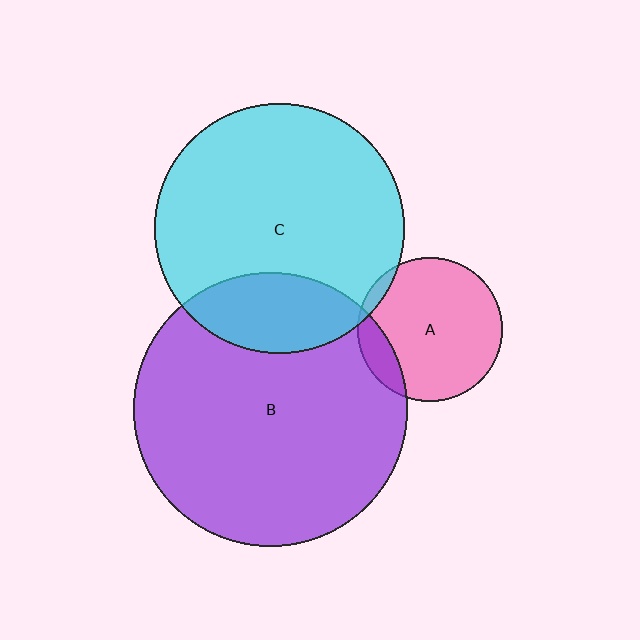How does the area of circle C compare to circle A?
Approximately 3.0 times.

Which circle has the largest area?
Circle B (purple).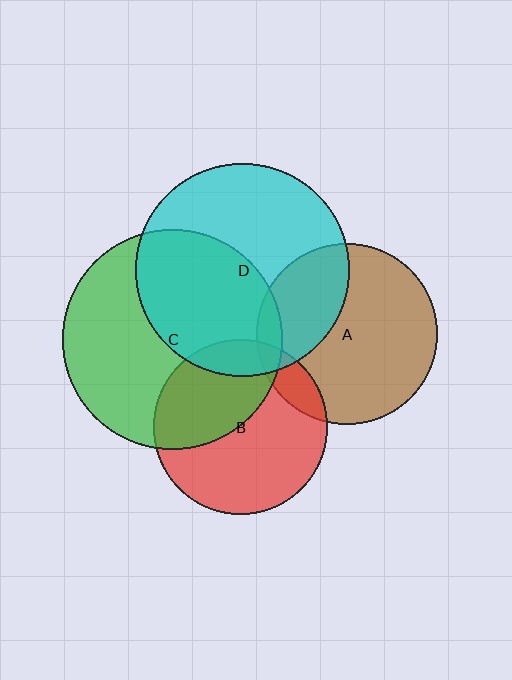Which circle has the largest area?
Circle C (green).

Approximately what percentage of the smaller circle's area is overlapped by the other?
Approximately 45%.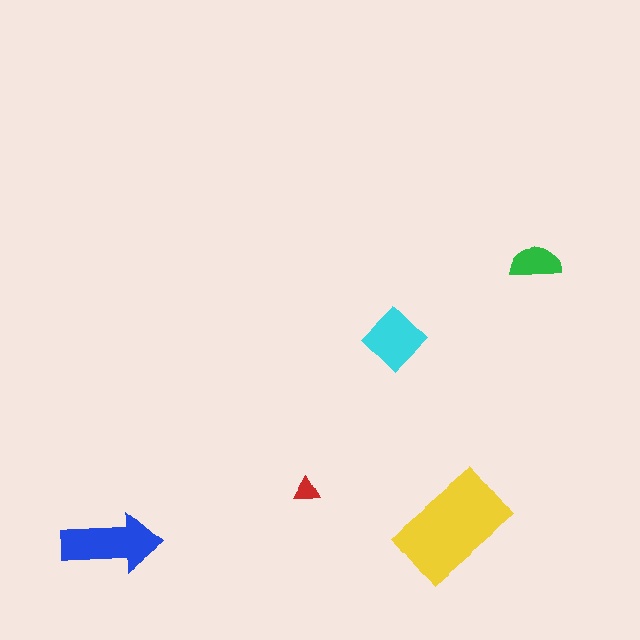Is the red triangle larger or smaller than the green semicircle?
Smaller.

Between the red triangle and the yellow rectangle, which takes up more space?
The yellow rectangle.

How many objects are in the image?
There are 5 objects in the image.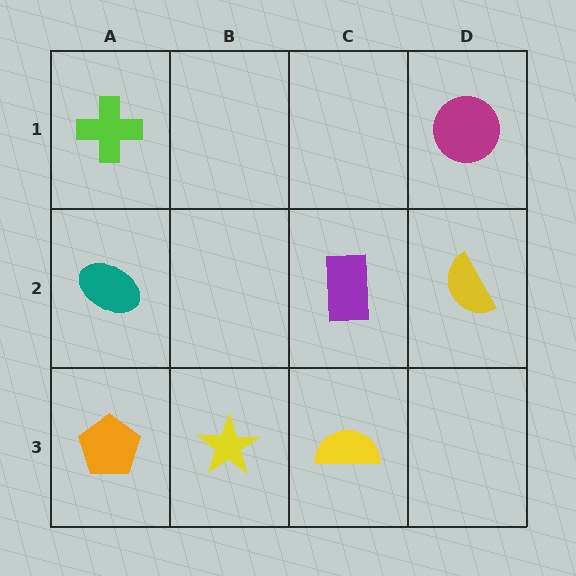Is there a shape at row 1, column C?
No, that cell is empty.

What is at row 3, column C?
A yellow semicircle.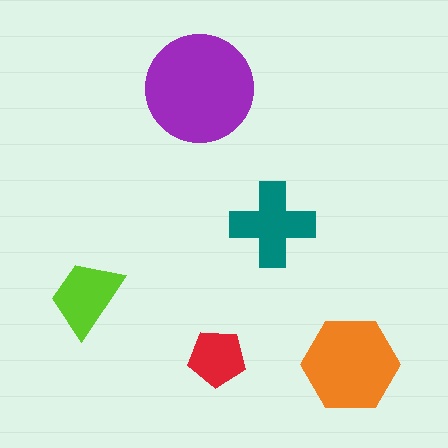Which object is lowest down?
The orange hexagon is bottommost.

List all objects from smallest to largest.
The red pentagon, the lime trapezoid, the teal cross, the orange hexagon, the purple circle.